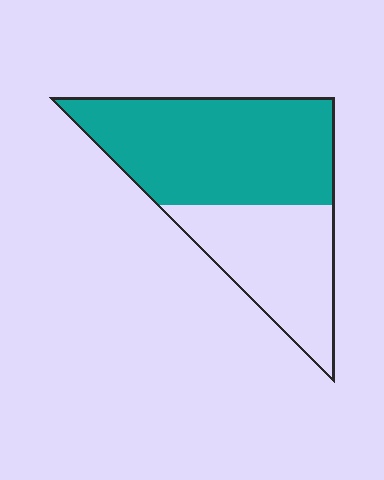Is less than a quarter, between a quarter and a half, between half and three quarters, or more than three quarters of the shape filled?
Between half and three quarters.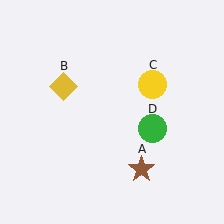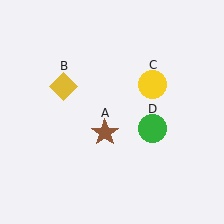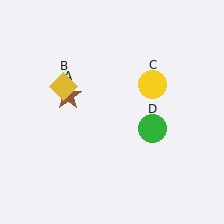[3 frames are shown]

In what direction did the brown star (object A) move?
The brown star (object A) moved up and to the left.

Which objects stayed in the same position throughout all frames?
Yellow diamond (object B) and yellow circle (object C) and green circle (object D) remained stationary.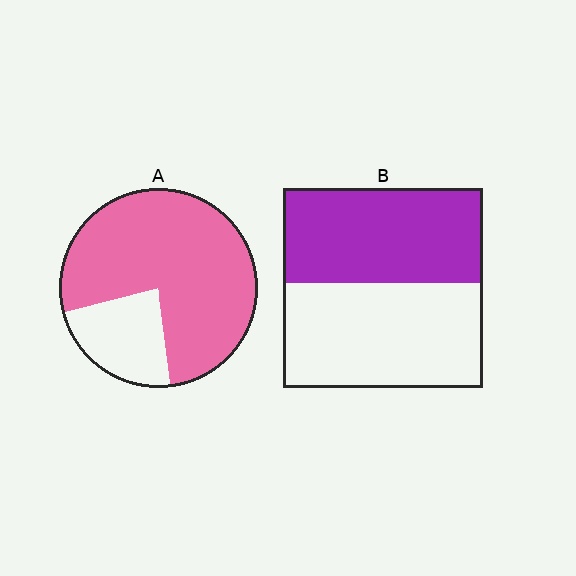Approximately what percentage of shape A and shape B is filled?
A is approximately 75% and B is approximately 50%.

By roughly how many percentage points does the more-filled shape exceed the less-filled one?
By roughly 30 percentage points (A over B).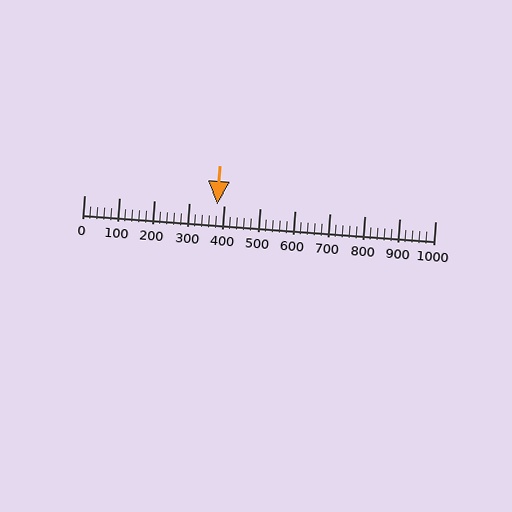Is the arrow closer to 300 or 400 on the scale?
The arrow is closer to 400.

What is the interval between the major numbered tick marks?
The major tick marks are spaced 100 units apart.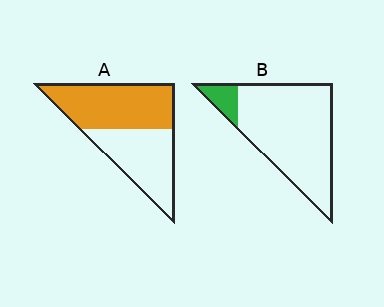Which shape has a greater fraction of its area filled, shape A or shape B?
Shape A.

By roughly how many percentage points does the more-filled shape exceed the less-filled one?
By roughly 45 percentage points (A over B).